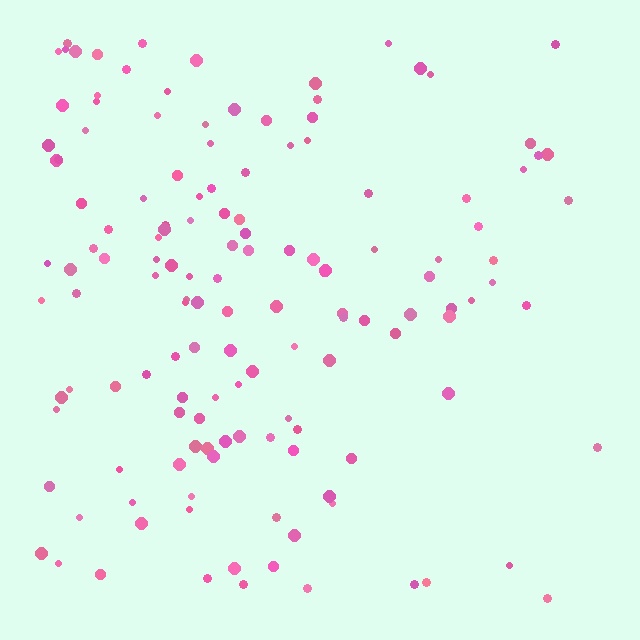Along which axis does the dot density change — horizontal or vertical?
Horizontal.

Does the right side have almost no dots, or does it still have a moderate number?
Still a moderate number, just noticeably fewer than the left.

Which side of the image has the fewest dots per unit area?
The right.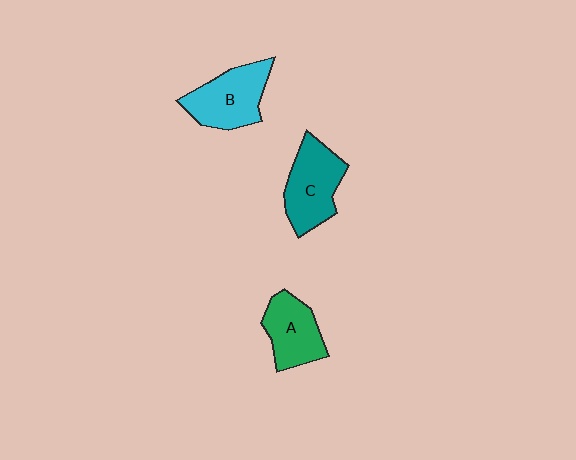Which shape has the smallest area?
Shape A (green).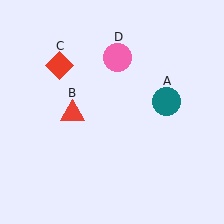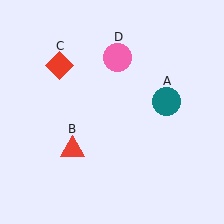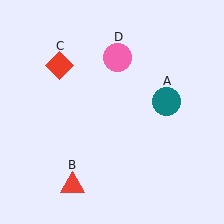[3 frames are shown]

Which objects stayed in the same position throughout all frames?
Teal circle (object A) and red diamond (object C) and pink circle (object D) remained stationary.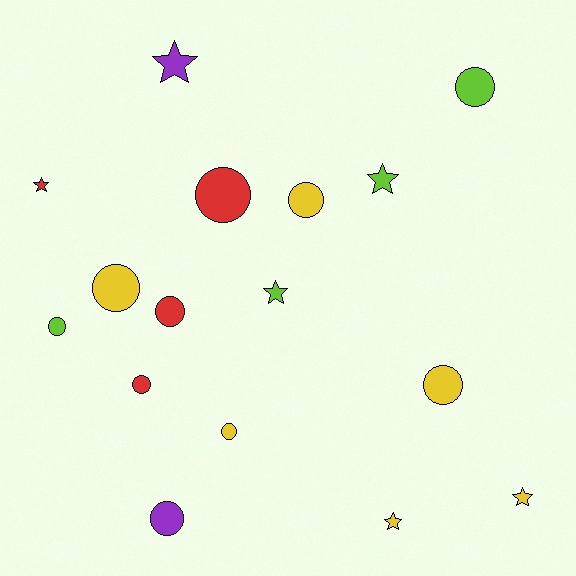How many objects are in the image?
There are 16 objects.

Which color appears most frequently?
Yellow, with 6 objects.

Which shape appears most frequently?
Circle, with 10 objects.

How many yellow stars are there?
There are 2 yellow stars.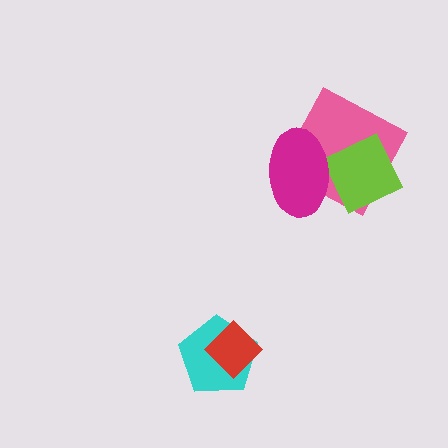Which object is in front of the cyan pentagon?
The red diamond is in front of the cyan pentagon.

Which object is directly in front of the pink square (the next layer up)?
The lime square is directly in front of the pink square.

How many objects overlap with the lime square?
2 objects overlap with the lime square.